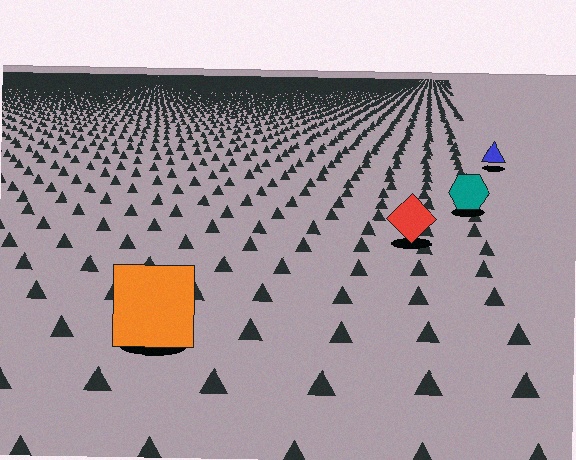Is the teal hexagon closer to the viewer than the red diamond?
No. The red diamond is closer — you can tell from the texture gradient: the ground texture is coarser near it.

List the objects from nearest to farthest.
From nearest to farthest: the orange square, the red diamond, the teal hexagon, the blue triangle.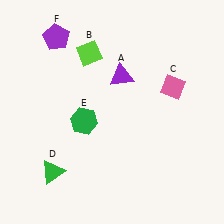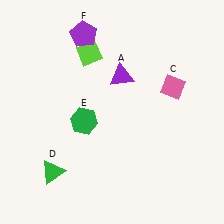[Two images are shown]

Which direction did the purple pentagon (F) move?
The purple pentagon (F) moved right.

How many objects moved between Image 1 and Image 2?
1 object moved between the two images.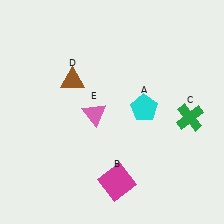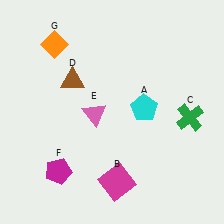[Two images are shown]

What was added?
A magenta pentagon (F), an orange diamond (G) were added in Image 2.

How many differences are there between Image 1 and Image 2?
There are 2 differences between the two images.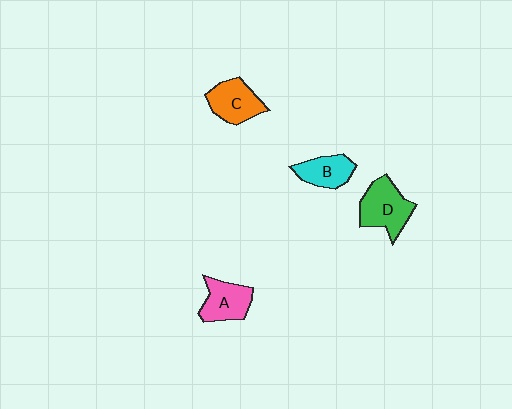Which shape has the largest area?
Shape D (green).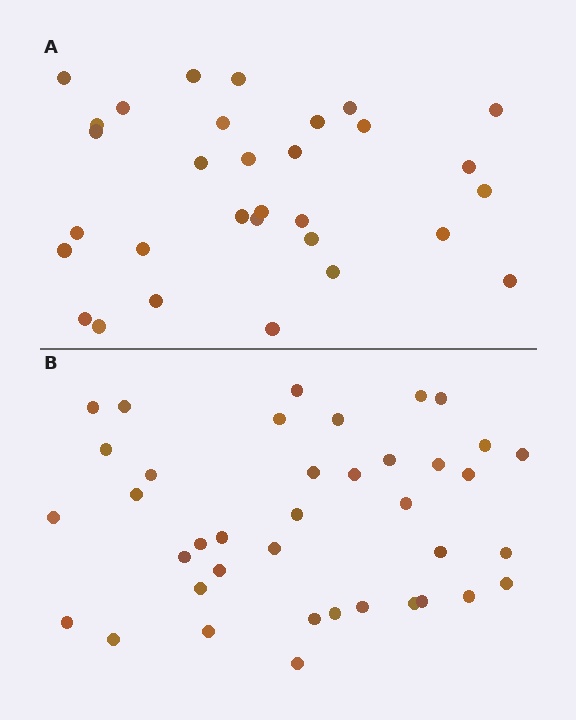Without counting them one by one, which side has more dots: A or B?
Region B (the bottom region) has more dots.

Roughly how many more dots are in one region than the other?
Region B has roughly 8 or so more dots than region A.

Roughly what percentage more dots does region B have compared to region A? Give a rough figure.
About 25% more.